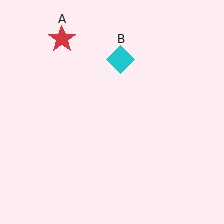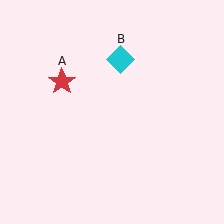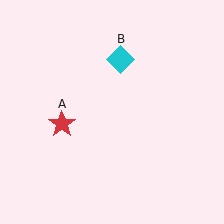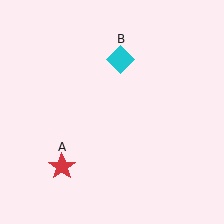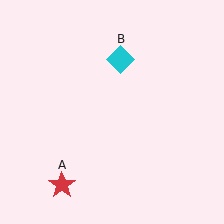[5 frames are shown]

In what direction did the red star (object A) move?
The red star (object A) moved down.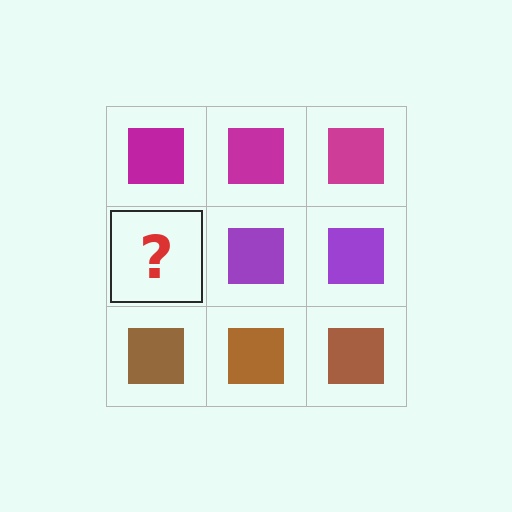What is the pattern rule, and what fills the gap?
The rule is that each row has a consistent color. The gap should be filled with a purple square.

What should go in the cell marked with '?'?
The missing cell should contain a purple square.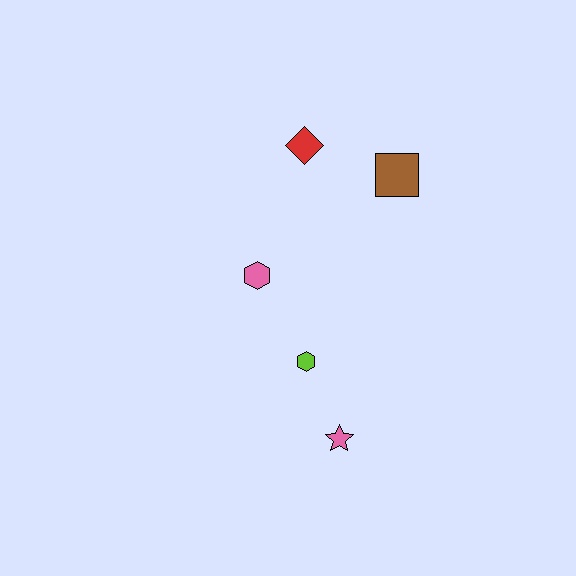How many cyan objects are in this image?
There are no cyan objects.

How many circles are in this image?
There are no circles.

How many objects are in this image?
There are 5 objects.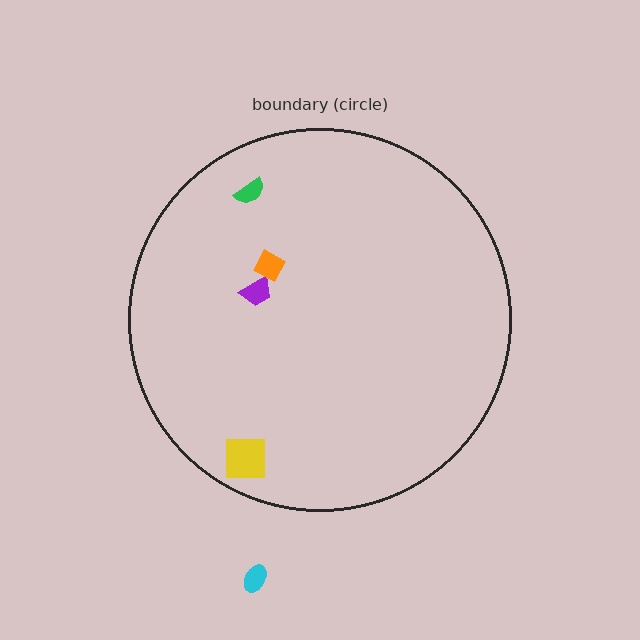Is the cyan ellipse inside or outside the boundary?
Outside.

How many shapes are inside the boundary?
4 inside, 1 outside.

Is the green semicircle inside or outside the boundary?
Inside.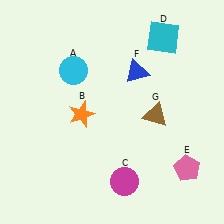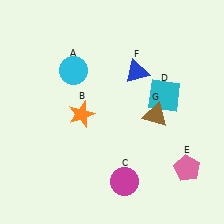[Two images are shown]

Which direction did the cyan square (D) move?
The cyan square (D) moved down.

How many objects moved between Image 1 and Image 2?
1 object moved between the two images.